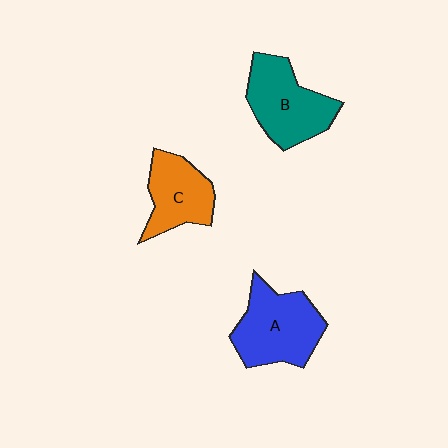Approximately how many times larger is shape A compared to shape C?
Approximately 1.3 times.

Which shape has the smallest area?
Shape C (orange).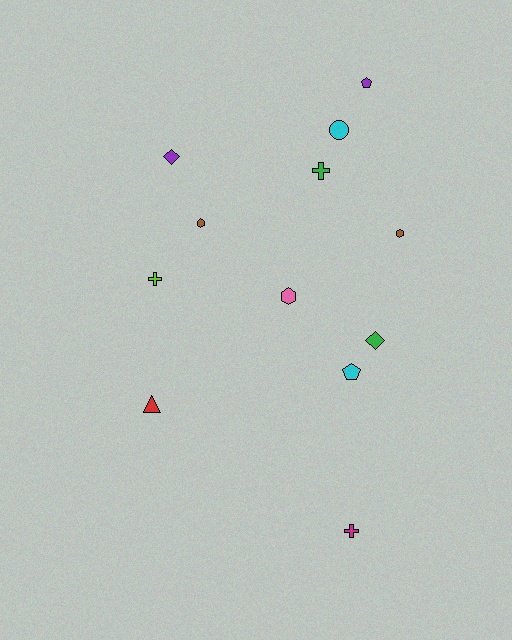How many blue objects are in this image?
There are no blue objects.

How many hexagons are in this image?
There are 3 hexagons.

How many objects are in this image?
There are 12 objects.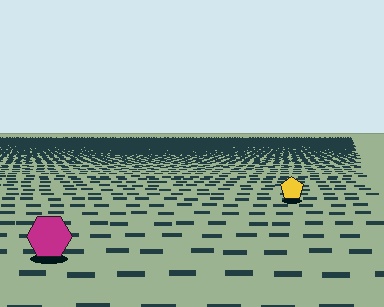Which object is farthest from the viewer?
The yellow pentagon is farthest from the viewer. It appears smaller and the ground texture around it is denser.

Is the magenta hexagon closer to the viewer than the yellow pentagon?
Yes. The magenta hexagon is closer — you can tell from the texture gradient: the ground texture is coarser near it.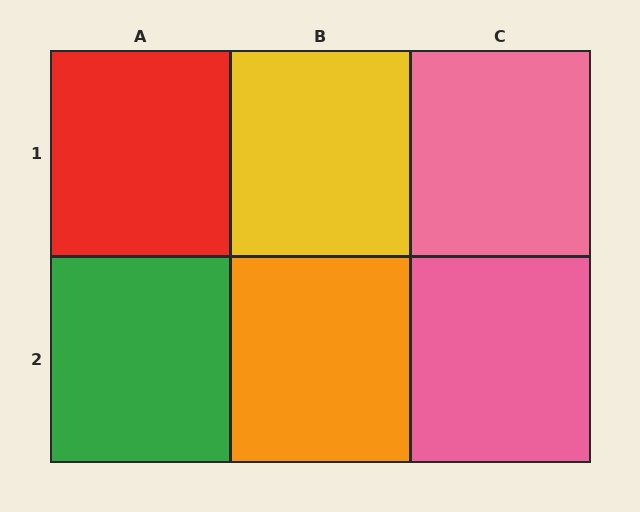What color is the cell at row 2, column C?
Pink.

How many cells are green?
1 cell is green.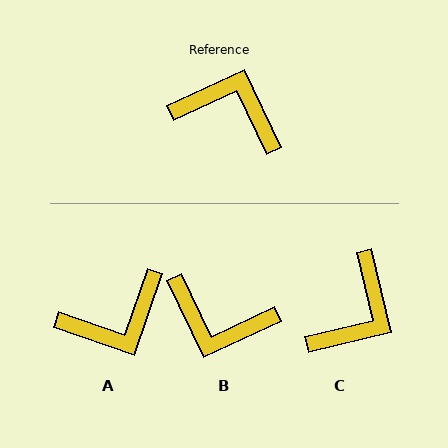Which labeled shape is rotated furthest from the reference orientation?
B, about 180 degrees away.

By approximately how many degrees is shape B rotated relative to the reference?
Approximately 180 degrees clockwise.